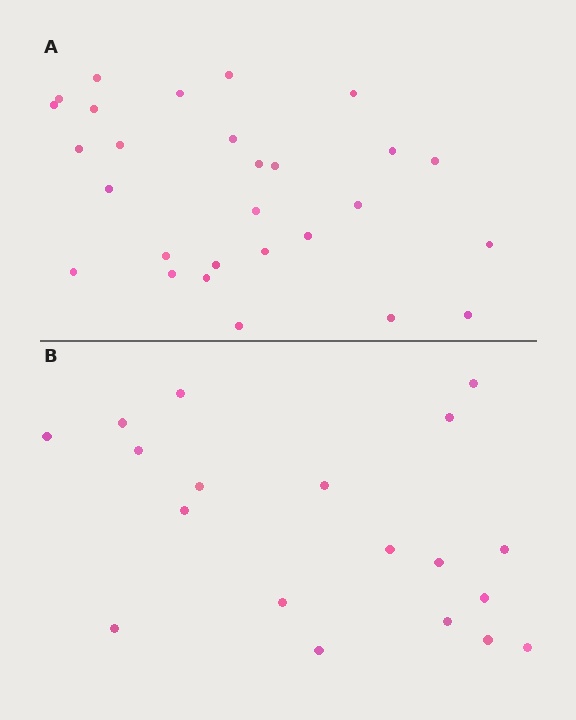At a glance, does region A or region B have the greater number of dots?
Region A (the top region) has more dots.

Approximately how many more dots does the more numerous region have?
Region A has roughly 8 or so more dots than region B.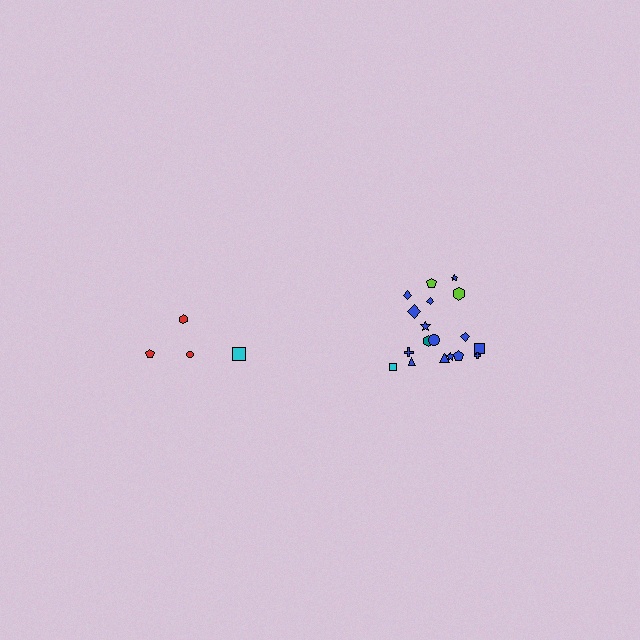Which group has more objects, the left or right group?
The right group.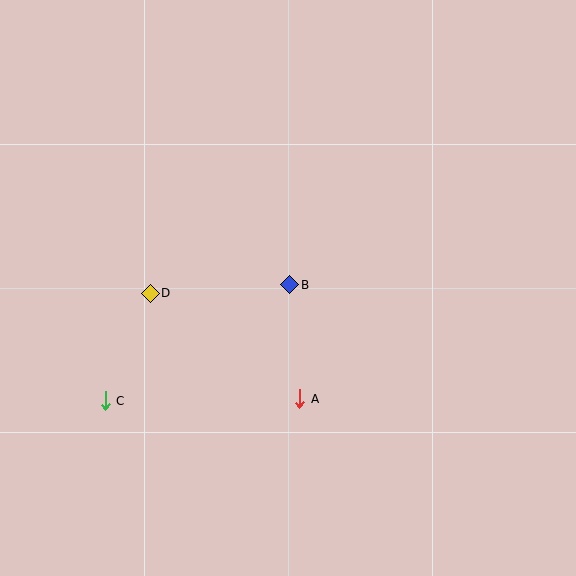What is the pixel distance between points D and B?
The distance between D and B is 140 pixels.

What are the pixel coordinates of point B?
Point B is at (290, 285).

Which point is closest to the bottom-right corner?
Point A is closest to the bottom-right corner.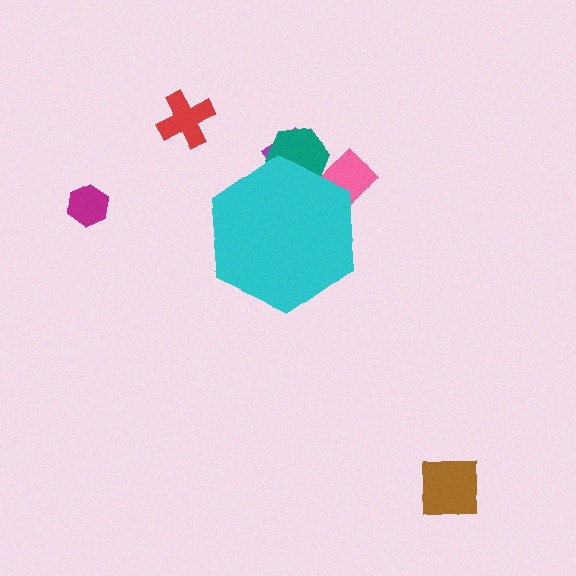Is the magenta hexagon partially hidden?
No, the magenta hexagon is fully visible.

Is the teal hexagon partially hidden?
Yes, the teal hexagon is partially hidden behind the cyan hexagon.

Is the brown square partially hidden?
No, the brown square is fully visible.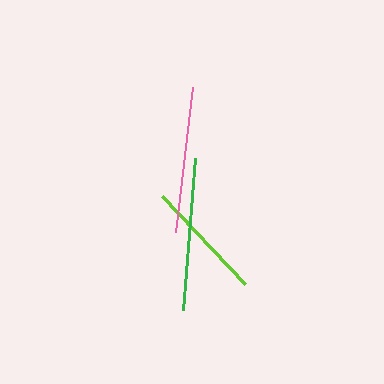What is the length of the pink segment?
The pink segment is approximately 146 pixels long.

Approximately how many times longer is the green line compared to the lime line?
The green line is approximately 1.3 times the length of the lime line.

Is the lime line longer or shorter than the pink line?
The pink line is longer than the lime line.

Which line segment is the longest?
The green line is the longest at approximately 153 pixels.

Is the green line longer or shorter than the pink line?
The green line is longer than the pink line.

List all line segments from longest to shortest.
From longest to shortest: green, pink, lime.